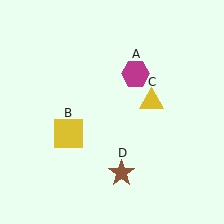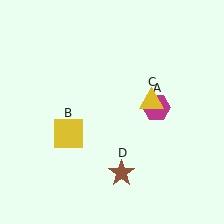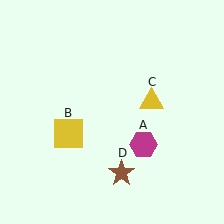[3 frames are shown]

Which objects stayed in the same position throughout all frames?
Yellow square (object B) and yellow triangle (object C) and brown star (object D) remained stationary.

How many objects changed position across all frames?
1 object changed position: magenta hexagon (object A).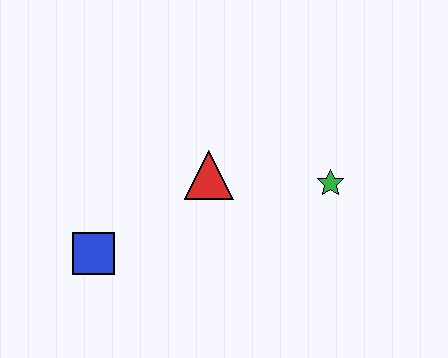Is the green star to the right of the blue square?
Yes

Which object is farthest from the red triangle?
The blue square is farthest from the red triangle.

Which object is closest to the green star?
The red triangle is closest to the green star.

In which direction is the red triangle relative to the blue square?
The red triangle is to the right of the blue square.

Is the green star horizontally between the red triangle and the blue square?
No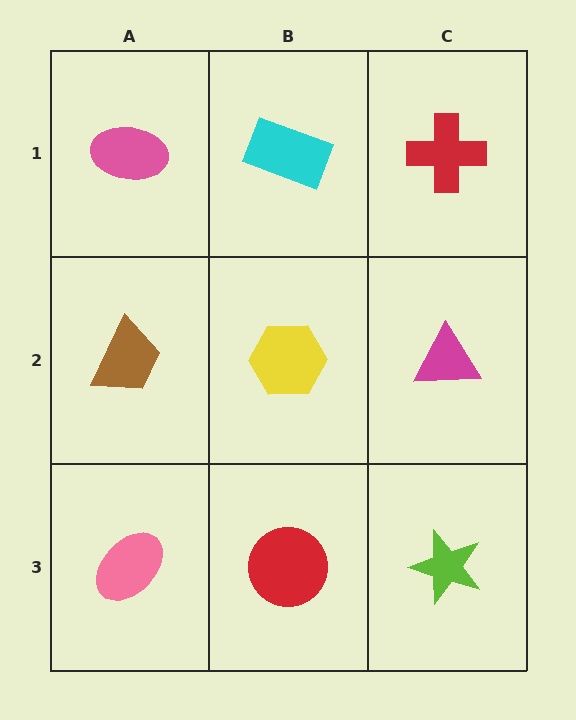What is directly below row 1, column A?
A brown trapezoid.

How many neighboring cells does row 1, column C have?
2.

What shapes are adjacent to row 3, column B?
A yellow hexagon (row 2, column B), a pink ellipse (row 3, column A), a lime star (row 3, column C).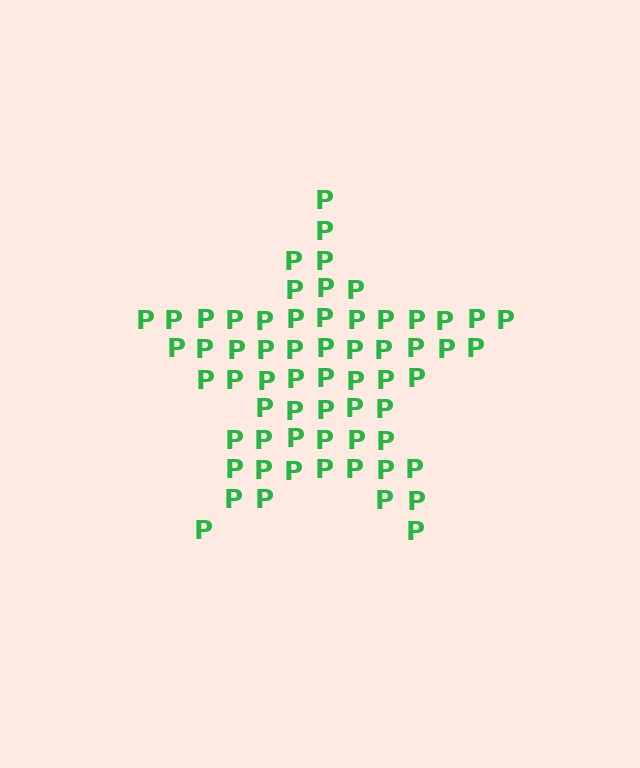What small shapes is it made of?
It is made of small letter P's.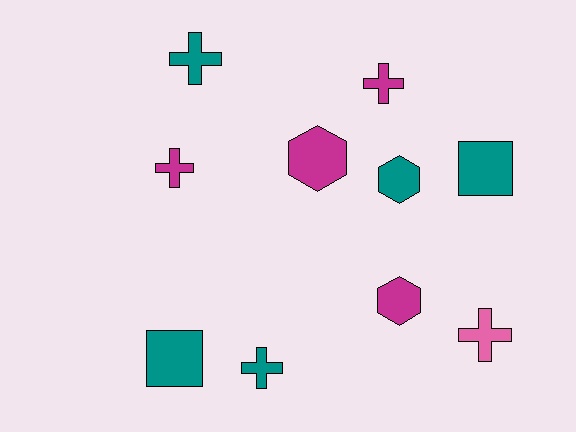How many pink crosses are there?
There is 1 pink cross.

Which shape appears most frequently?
Cross, with 5 objects.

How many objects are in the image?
There are 10 objects.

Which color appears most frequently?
Teal, with 5 objects.